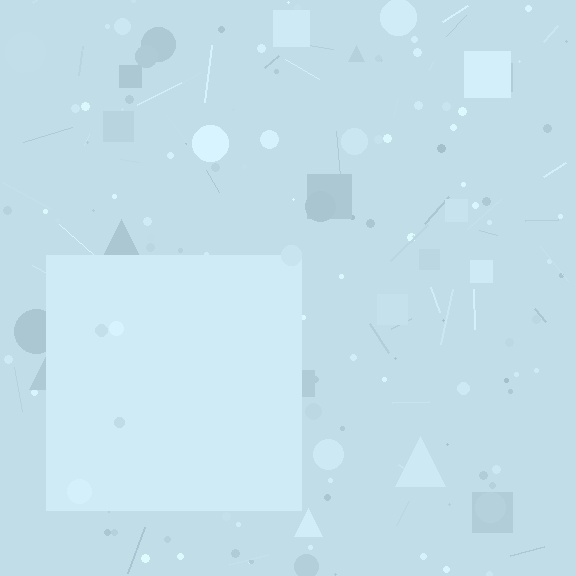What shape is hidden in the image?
A square is hidden in the image.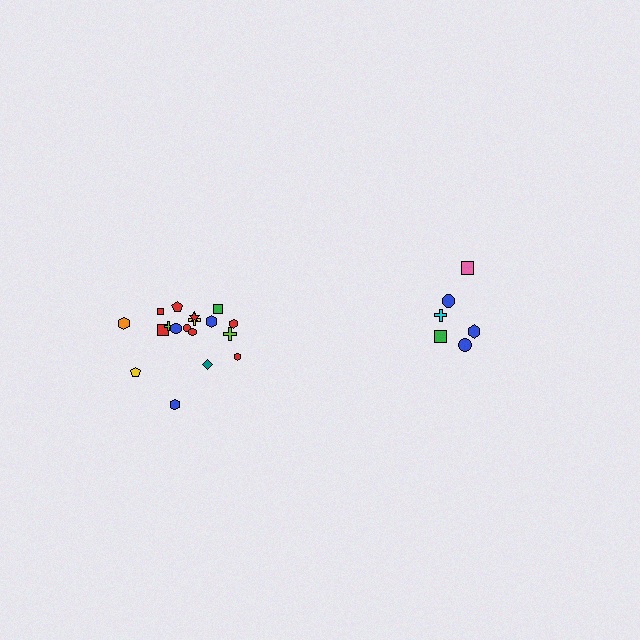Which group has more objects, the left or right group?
The left group.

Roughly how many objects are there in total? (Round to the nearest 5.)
Roughly 25 objects in total.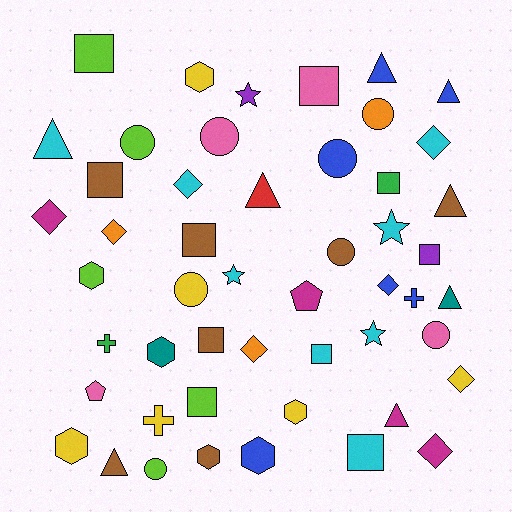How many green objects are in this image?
There are 2 green objects.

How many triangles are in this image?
There are 8 triangles.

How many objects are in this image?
There are 50 objects.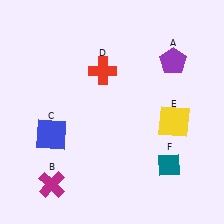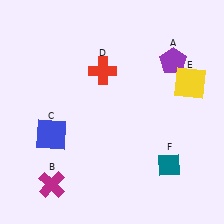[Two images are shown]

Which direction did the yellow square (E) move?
The yellow square (E) moved up.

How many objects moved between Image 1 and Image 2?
1 object moved between the two images.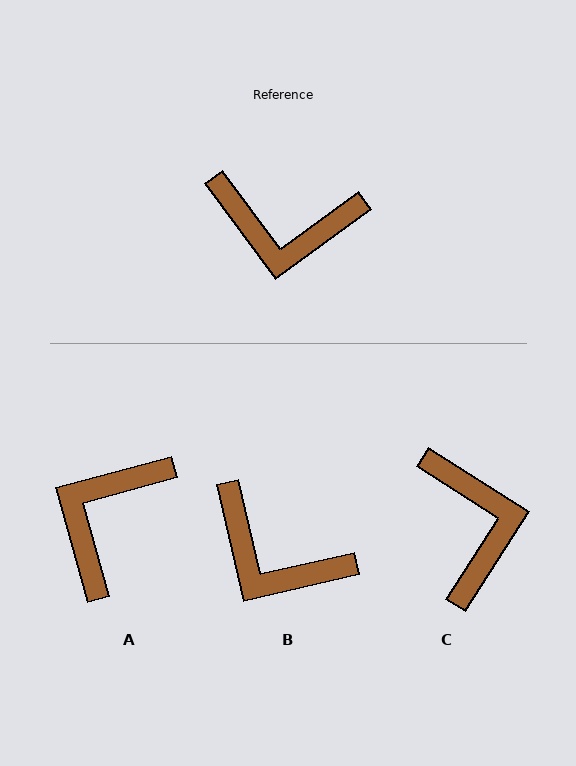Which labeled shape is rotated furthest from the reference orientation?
C, about 111 degrees away.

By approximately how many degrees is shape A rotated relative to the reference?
Approximately 111 degrees clockwise.